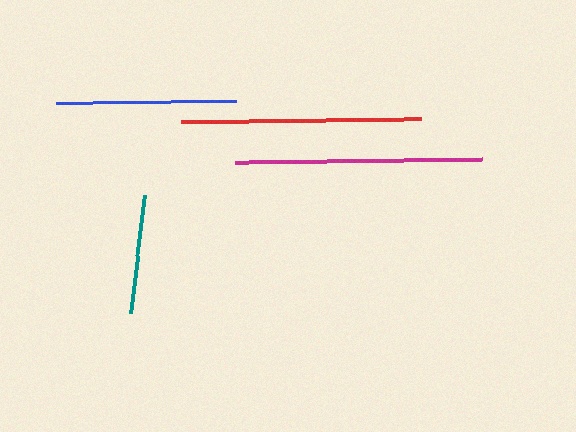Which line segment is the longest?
The magenta line is the longest at approximately 247 pixels.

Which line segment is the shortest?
The teal line is the shortest at approximately 118 pixels.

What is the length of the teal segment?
The teal segment is approximately 118 pixels long.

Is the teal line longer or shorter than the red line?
The red line is longer than the teal line.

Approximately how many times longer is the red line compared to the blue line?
The red line is approximately 1.3 times the length of the blue line.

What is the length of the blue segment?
The blue segment is approximately 179 pixels long.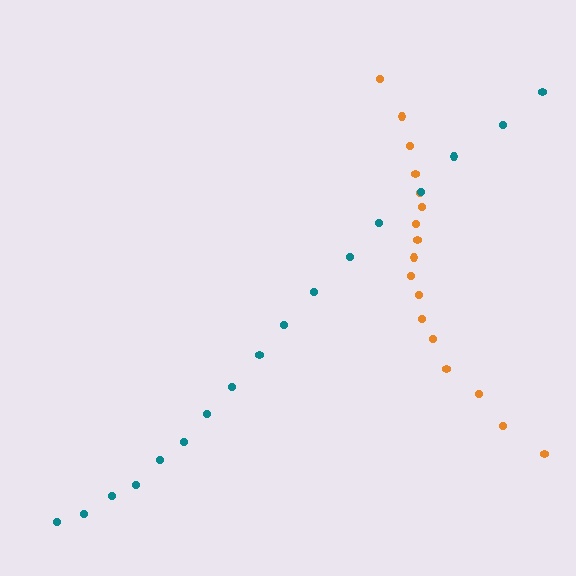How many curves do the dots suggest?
There are 2 distinct paths.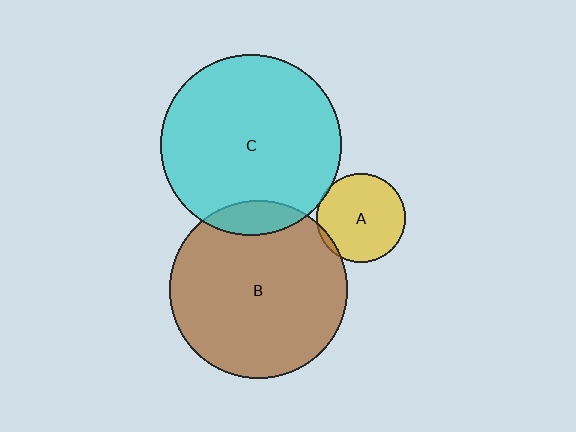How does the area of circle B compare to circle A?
Approximately 4.0 times.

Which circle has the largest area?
Circle C (cyan).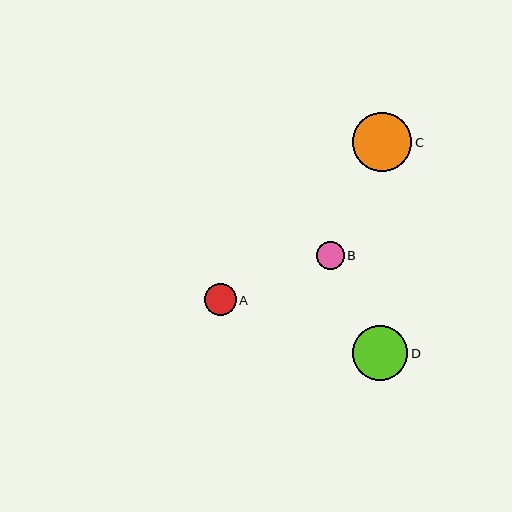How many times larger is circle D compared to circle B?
Circle D is approximately 2.0 times the size of circle B.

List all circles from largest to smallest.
From largest to smallest: C, D, A, B.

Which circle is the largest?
Circle C is the largest with a size of approximately 60 pixels.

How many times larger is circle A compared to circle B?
Circle A is approximately 1.2 times the size of circle B.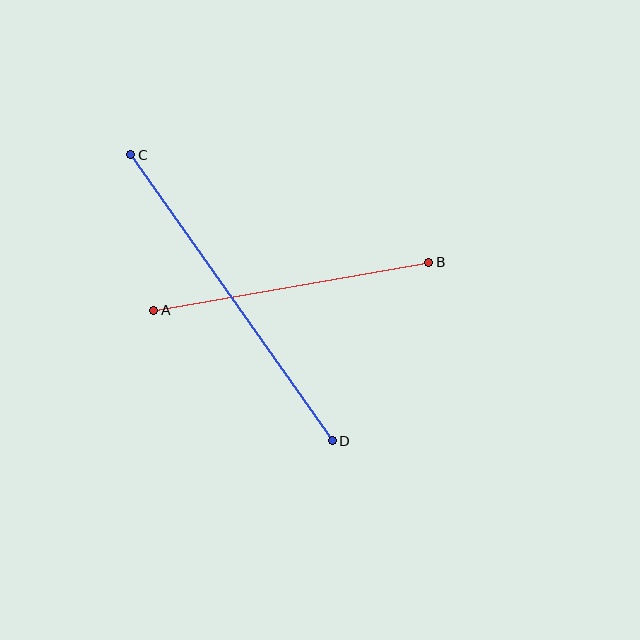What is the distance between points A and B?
The distance is approximately 279 pixels.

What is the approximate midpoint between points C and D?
The midpoint is at approximately (232, 298) pixels.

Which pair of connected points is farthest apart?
Points C and D are farthest apart.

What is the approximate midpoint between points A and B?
The midpoint is at approximately (291, 286) pixels.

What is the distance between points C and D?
The distance is approximately 350 pixels.